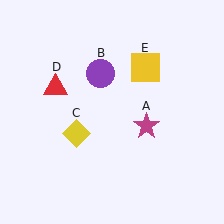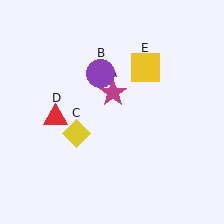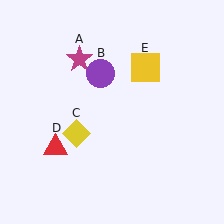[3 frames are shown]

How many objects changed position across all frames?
2 objects changed position: magenta star (object A), red triangle (object D).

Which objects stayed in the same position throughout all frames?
Purple circle (object B) and yellow diamond (object C) and yellow square (object E) remained stationary.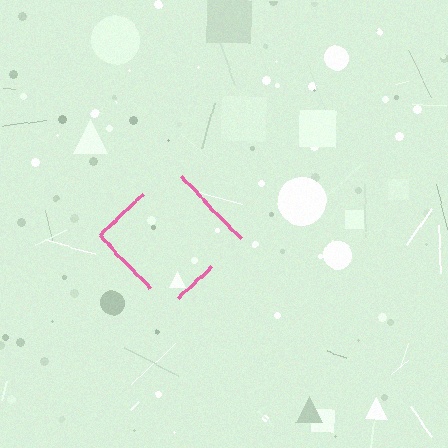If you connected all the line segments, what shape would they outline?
They would outline a diamond.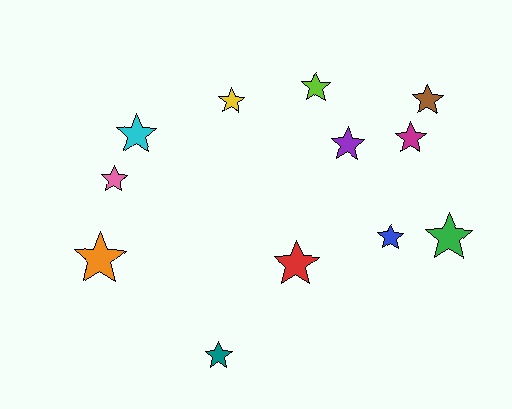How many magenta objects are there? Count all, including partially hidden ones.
There is 1 magenta object.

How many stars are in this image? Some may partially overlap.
There are 12 stars.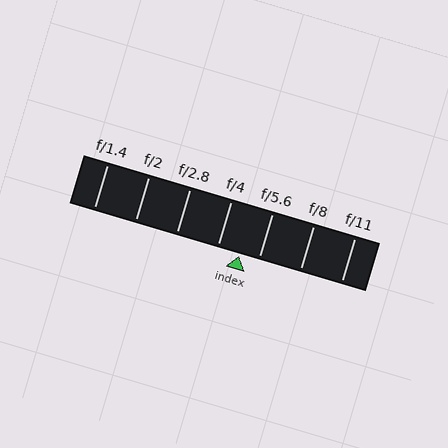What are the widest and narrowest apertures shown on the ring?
The widest aperture shown is f/1.4 and the narrowest is f/11.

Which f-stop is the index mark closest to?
The index mark is closest to f/5.6.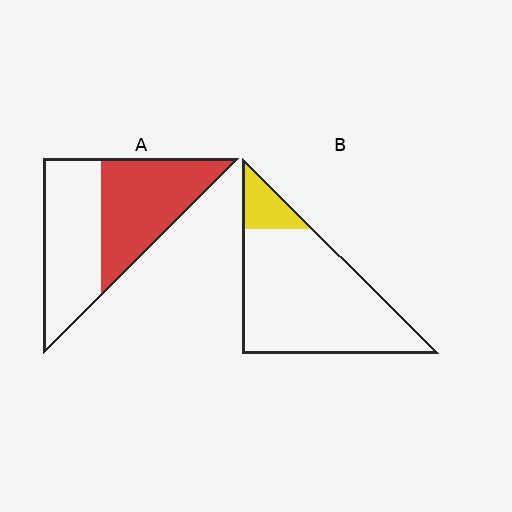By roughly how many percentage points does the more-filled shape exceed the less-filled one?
By roughly 35 percentage points (A over B).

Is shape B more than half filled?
No.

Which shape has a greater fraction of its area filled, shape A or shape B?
Shape A.